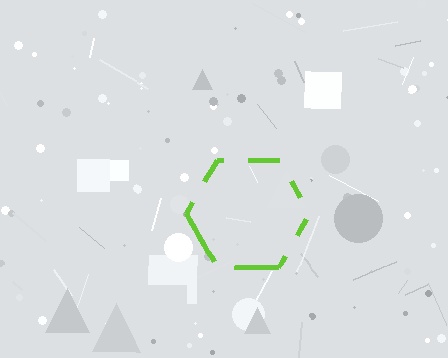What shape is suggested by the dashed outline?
The dashed outline suggests a hexagon.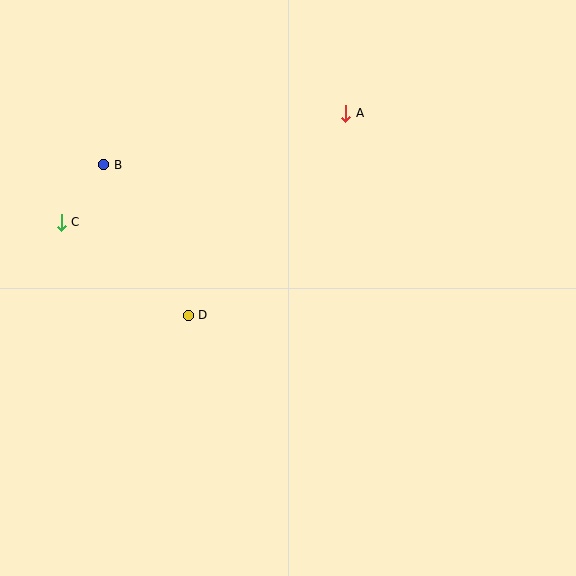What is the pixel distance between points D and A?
The distance between D and A is 256 pixels.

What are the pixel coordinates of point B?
Point B is at (104, 165).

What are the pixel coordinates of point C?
Point C is at (61, 222).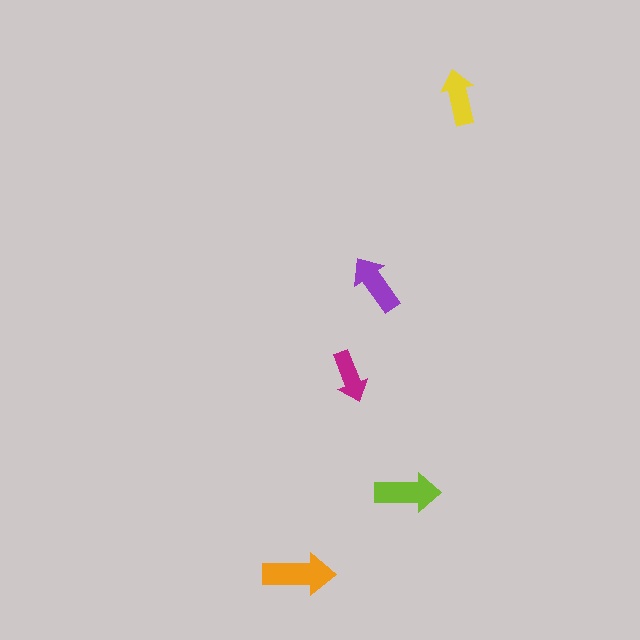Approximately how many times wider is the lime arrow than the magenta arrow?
About 1.5 times wider.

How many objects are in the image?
There are 5 objects in the image.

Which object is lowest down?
The orange arrow is bottommost.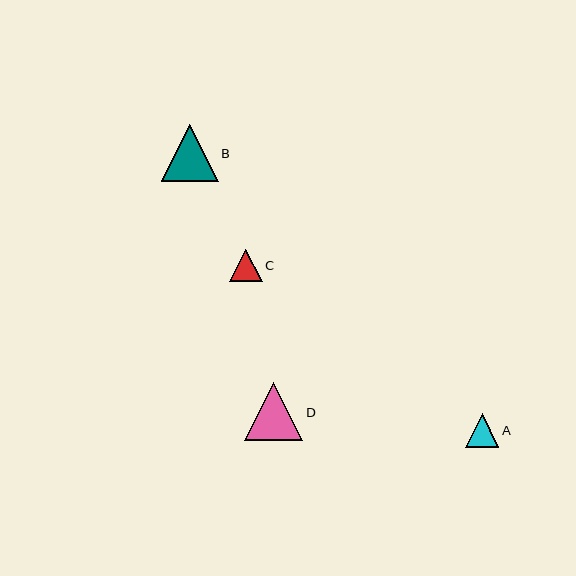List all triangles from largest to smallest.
From largest to smallest: D, B, A, C.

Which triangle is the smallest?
Triangle C is the smallest with a size of approximately 32 pixels.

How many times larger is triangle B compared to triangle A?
Triangle B is approximately 1.7 times the size of triangle A.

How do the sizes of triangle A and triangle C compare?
Triangle A and triangle C are approximately the same size.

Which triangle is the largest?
Triangle D is the largest with a size of approximately 58 pixels.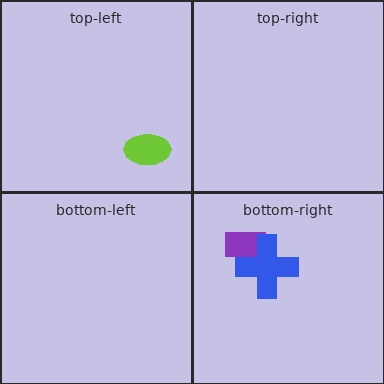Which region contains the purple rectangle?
The bottom-right region.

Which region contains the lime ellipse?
The top-left region.